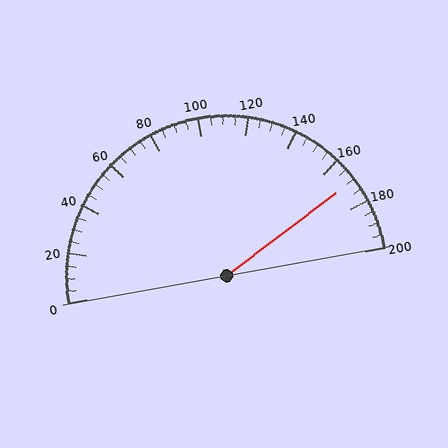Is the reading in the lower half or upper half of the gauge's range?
The reading is in the upper half of the range (0 to 200).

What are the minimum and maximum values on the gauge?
The gauge ranges from 0 to 200.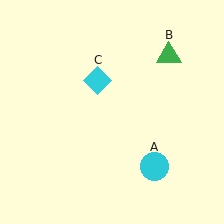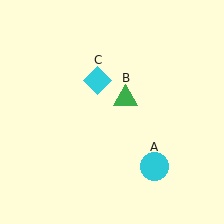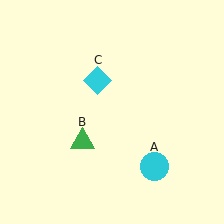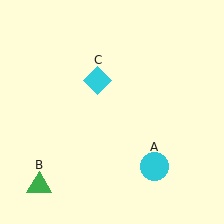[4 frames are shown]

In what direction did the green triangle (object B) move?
The green triangle (object B) moved down and to the left.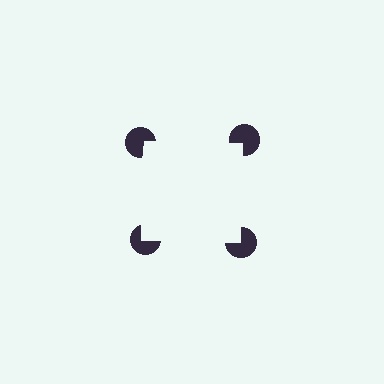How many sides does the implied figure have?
4 sides.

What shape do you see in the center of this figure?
An illusory square — its edges are inferred from the aligned wedge cuts in the pac-man discs, not physically drawn.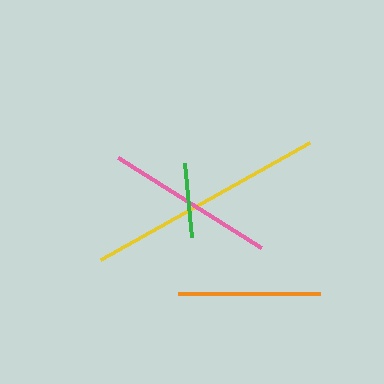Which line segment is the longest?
The yellow line is the longest at approximately 240 pixels.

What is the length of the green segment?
The green segment is approximately 75 pixels long.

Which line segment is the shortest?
The green line is the shortest at approximately 75 pixels.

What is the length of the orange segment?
The orange segment is approximately 142 pixels long.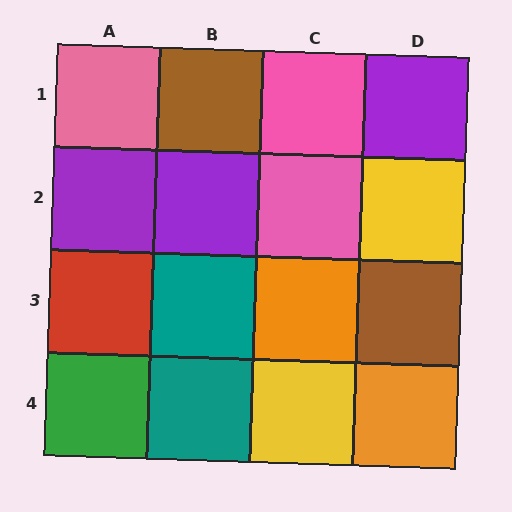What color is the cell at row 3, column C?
Orange.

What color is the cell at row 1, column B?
Brown.